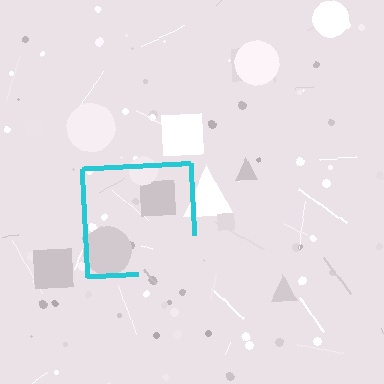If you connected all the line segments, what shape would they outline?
They would outline a square.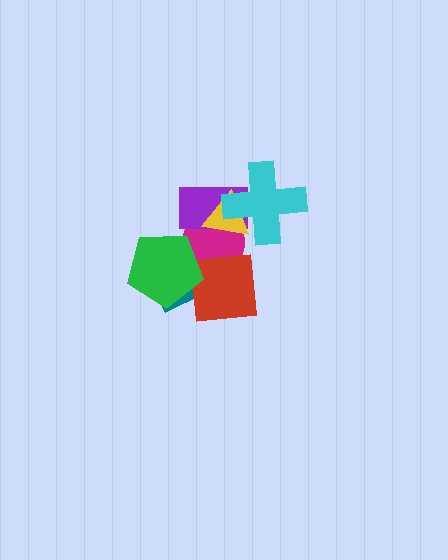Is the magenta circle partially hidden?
Yes, it is partially covered by another shape.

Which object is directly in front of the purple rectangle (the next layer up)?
The yellow triangle is directly in front of the purple rectangle.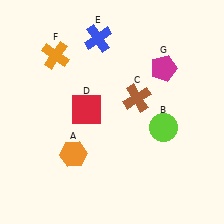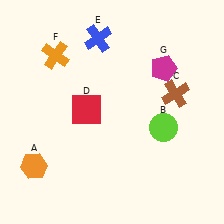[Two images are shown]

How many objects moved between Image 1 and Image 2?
2 objects moved between the two images.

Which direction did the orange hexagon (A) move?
The orange hexagon (A) moved left.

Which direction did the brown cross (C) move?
The brown cross (C) moved right.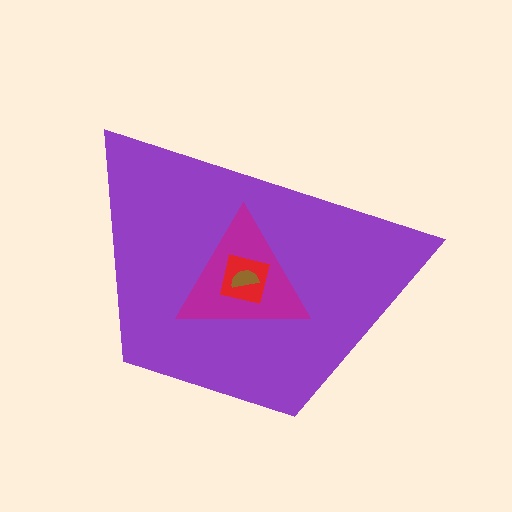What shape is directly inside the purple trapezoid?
The magenta triangle.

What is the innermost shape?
The brown semicircle.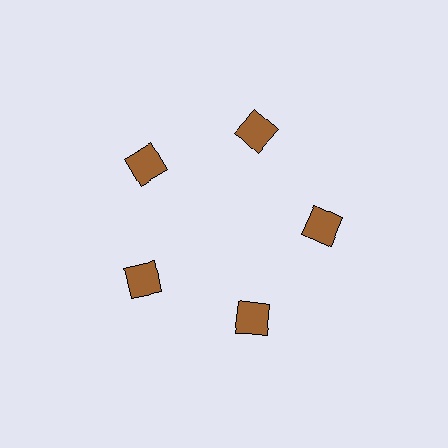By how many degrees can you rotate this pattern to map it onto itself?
The pattern maps onto itself every 72 degrees of rotation.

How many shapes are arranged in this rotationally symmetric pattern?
There are 5 shapes, arranged in 5 groups of 1.